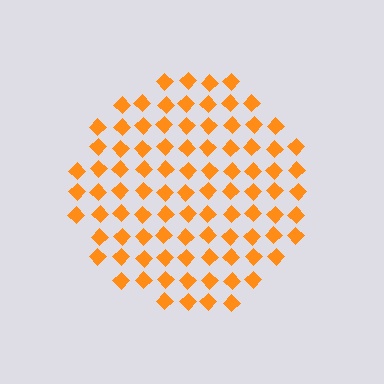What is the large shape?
The large shape is a circle.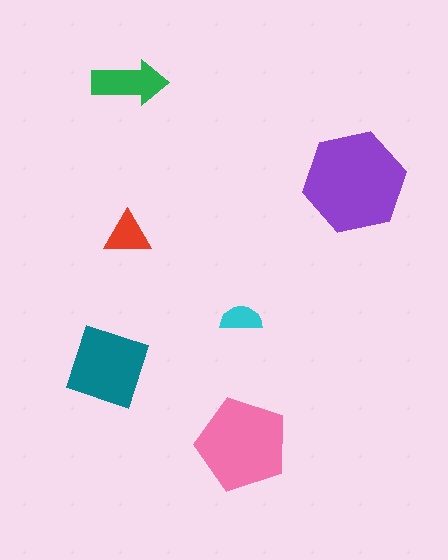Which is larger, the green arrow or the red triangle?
The green arrow.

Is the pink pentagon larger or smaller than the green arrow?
Larger.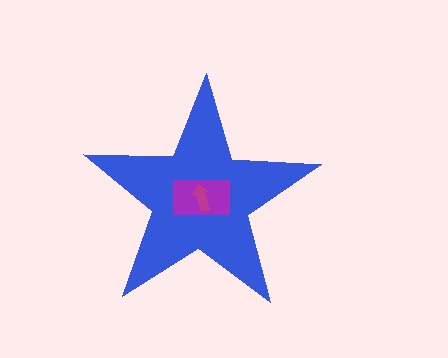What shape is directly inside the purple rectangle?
The magenta arrow.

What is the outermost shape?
The blue star.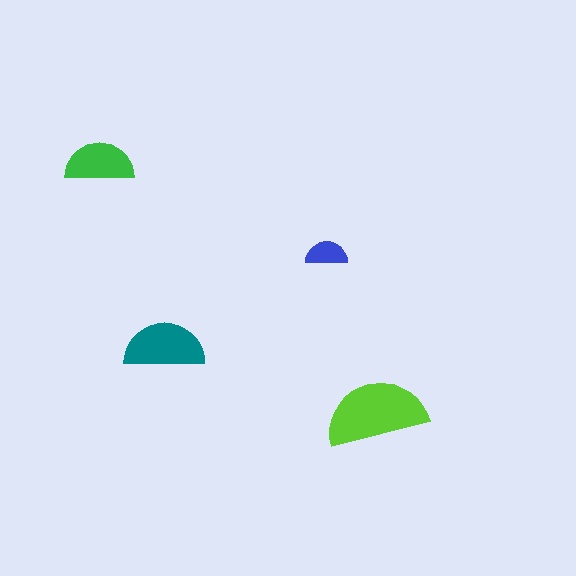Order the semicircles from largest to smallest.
the lime one, the teal one, the green one, the blue one.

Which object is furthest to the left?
The green semicircle is leftmost.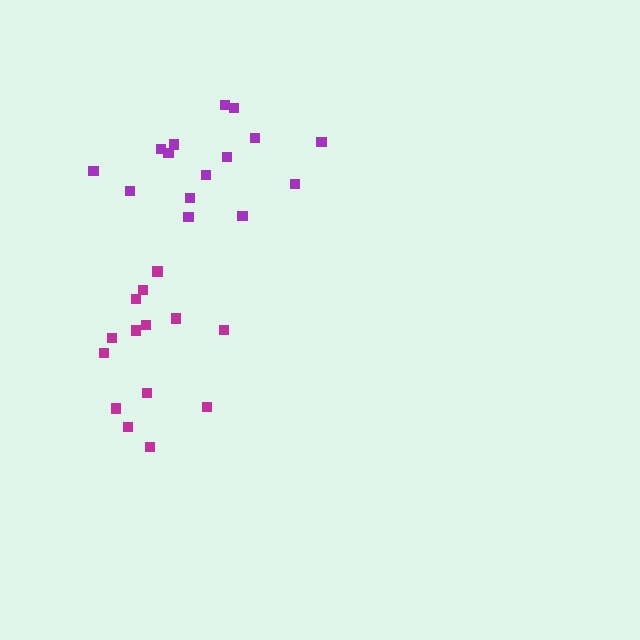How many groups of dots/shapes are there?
There are 2 groups.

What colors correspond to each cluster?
The clusters are colored: purple, magenta.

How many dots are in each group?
Group 1: 15 dots, Group 2: 14 dots (29 total).